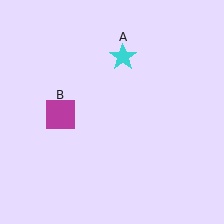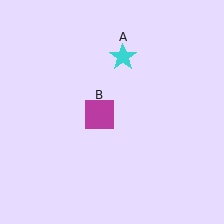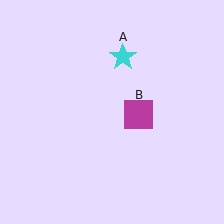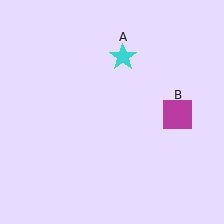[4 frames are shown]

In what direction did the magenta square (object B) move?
The magenta square (object B) moved right.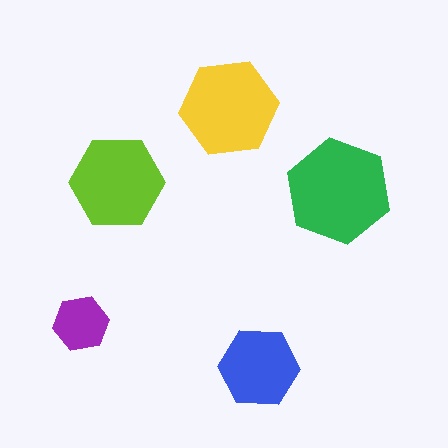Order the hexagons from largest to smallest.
the green one, the yellow one, the lime one, the blue one, the purple one.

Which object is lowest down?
The blue hexagon is bottommost.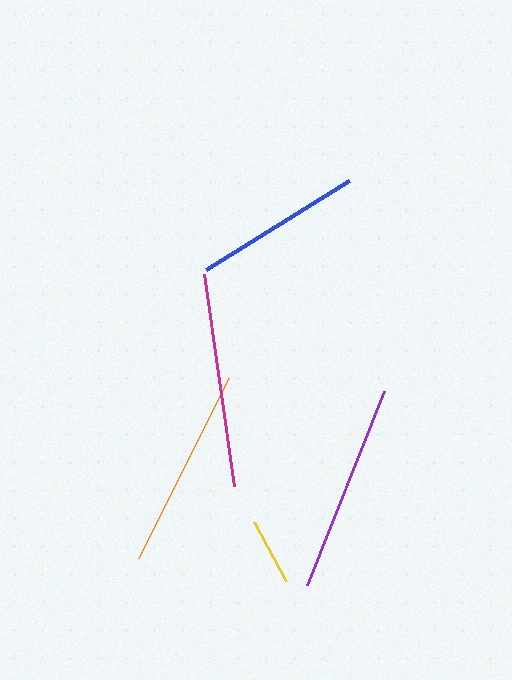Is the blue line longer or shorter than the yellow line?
The blue line is longer than the yellow line.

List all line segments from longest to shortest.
From longest to shortest: magenta, purple, orange, blue, yellow.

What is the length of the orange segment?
The orange segment is approximately 201 pixels long.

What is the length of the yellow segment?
The yellow segment is approximately 68 pixels long.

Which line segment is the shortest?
The yellow line is the shortest at approximately 68 pixels.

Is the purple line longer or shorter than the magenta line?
The magenta line is longer than the purple line.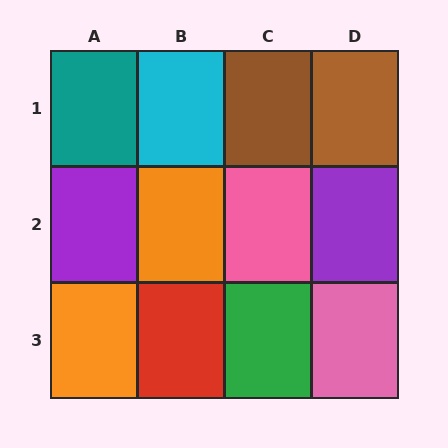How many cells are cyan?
1 cell is cyan.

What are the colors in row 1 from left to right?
Teal, cyan, brown, brown.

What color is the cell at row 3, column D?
Pink.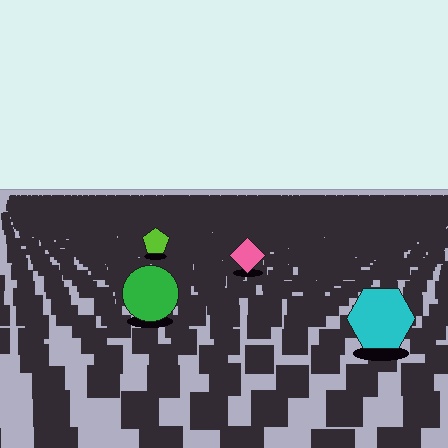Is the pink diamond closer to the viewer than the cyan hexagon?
No. The cyan hexagon is closer — you can tell from the texture gradient: the ground texture is coarser near it.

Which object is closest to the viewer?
The cyan hexagon is closest. The texture marks near it are larger and more spread out.